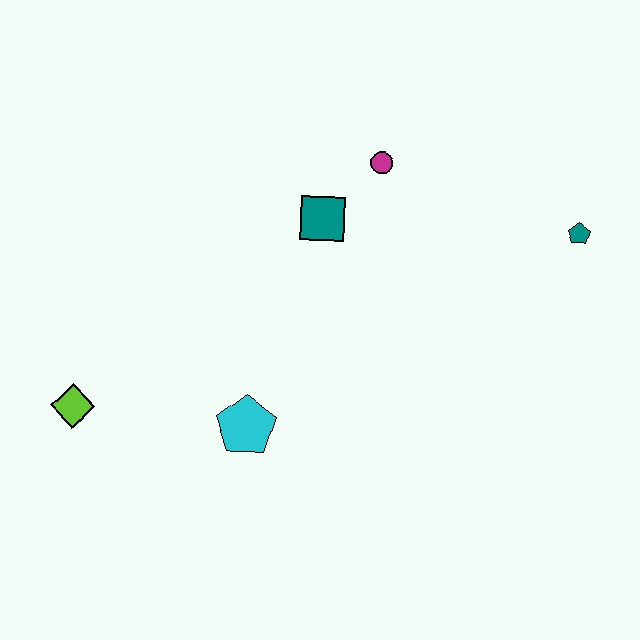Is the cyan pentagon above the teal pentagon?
No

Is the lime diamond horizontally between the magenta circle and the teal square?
No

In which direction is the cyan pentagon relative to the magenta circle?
The cyan pentagon is below the magenta circle.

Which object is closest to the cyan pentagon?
The lime diamond is closest to the cyan pentagon.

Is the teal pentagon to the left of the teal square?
No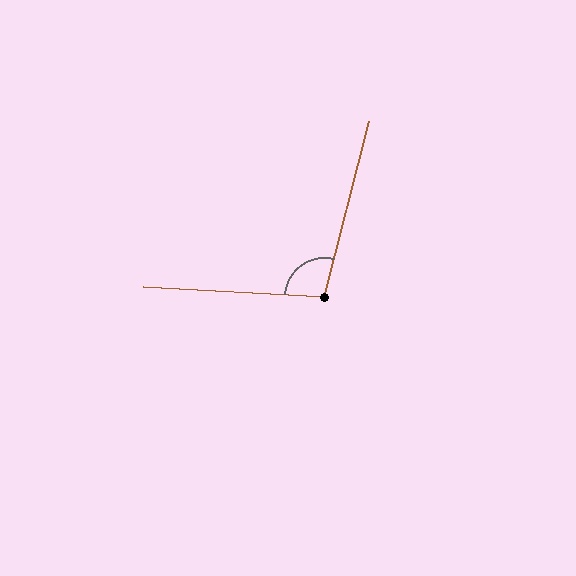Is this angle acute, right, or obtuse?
It is obtuse.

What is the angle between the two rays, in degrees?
Approximately 101 degrees.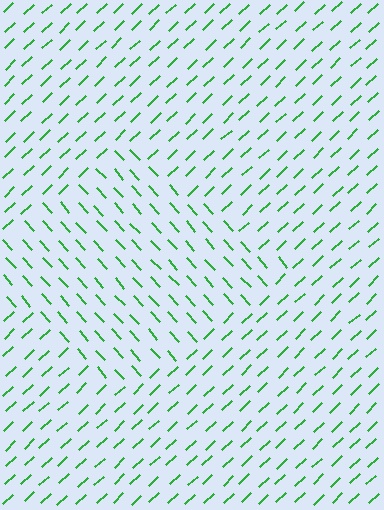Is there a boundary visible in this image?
Yes, there is a texture boundary formed by a change in line orientation.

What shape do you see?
I see a diamond.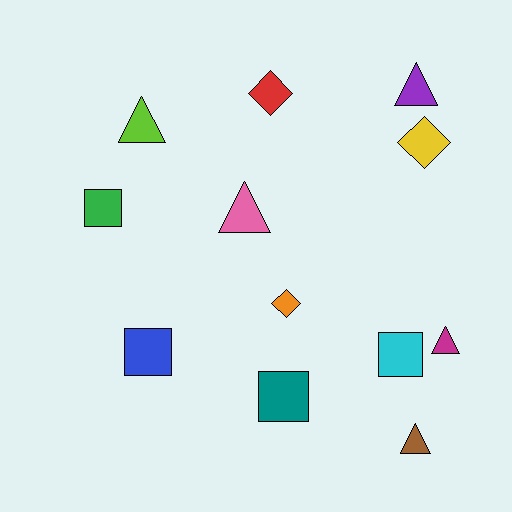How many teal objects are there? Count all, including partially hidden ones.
There is 1 teal object.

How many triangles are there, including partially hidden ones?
There are 5 triangles.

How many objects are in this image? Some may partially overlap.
There are 12 objects.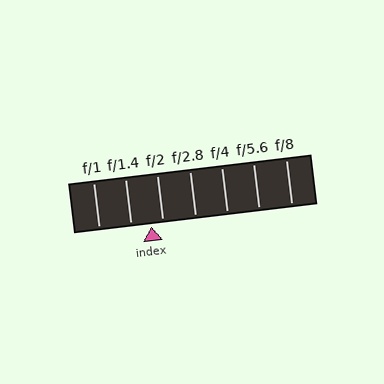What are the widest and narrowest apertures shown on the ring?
The widest aperture shown is f/1 and the narrowest is f/8.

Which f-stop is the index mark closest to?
The index mark is closest to f/2.